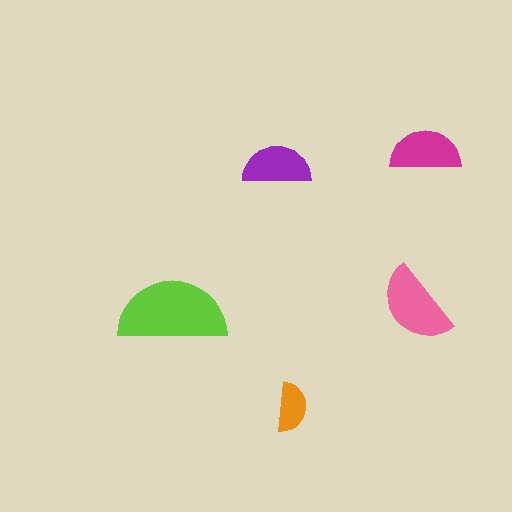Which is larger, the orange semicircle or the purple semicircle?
The purple one.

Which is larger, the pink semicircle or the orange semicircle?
The pink one.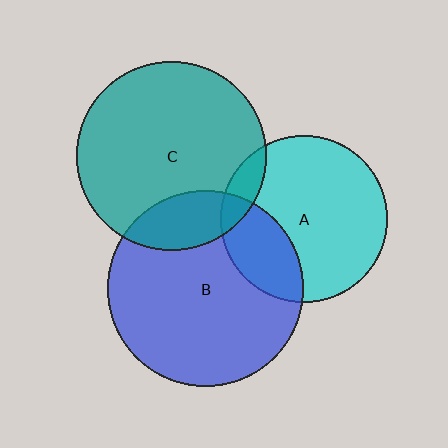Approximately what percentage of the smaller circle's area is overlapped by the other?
Approximately 25%.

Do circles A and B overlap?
Yes.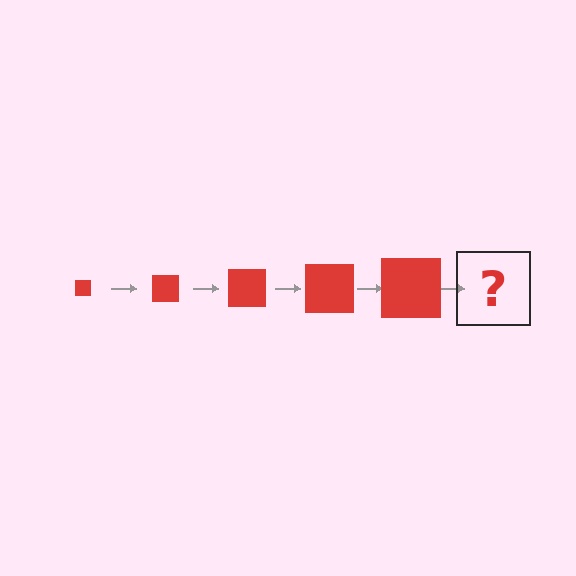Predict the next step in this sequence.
The next step is a red square, larger than the previous one.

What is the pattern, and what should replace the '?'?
The pattern is that the square gets progressively larger each step. The '?' should be a red square, larger than the previous one.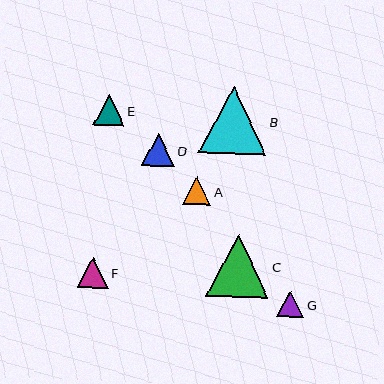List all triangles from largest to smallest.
From largest to smallest: B, C, D, F, E, A, G.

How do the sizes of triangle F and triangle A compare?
Triangle F and triangle A are approximately the same size.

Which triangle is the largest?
Triangle B is the largest with a size of approximately 68 pixels.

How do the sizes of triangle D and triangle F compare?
Triangle D and triangle F are approximately the same size.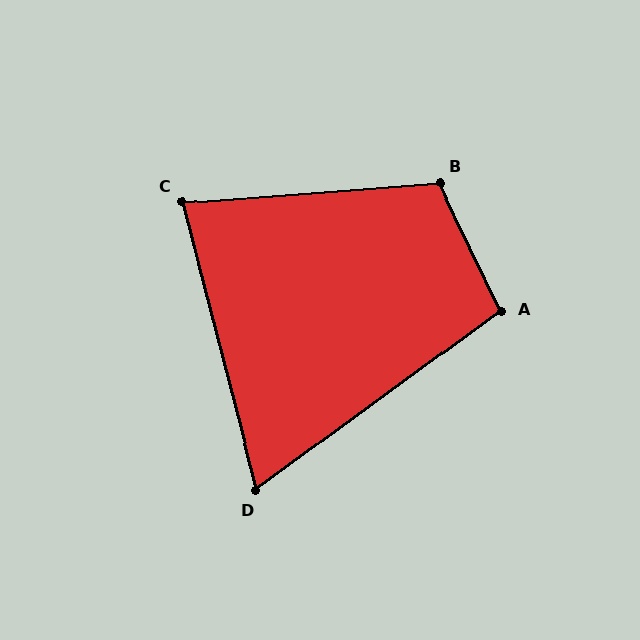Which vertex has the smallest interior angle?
D, at approximately 68 degrees.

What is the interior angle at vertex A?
Approximately 100 degrees (obtuse).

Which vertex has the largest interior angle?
B, at approximately 112 degrees.